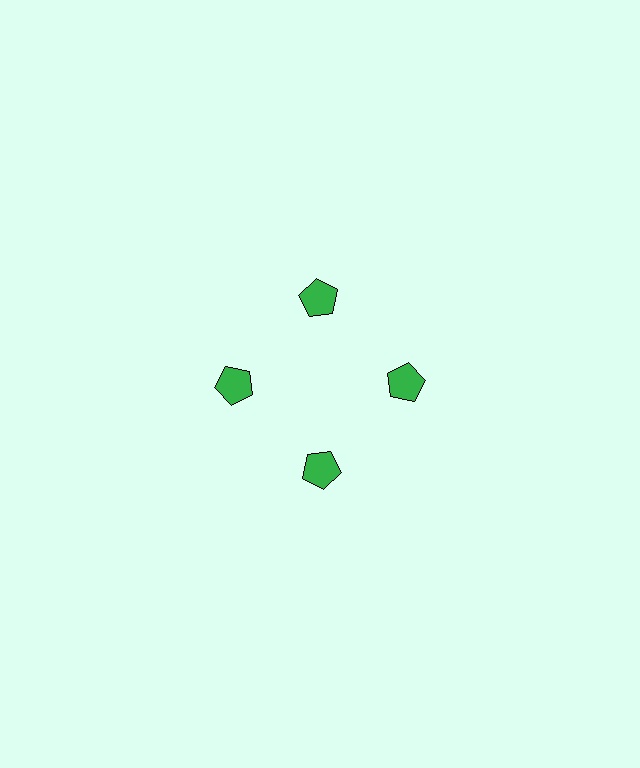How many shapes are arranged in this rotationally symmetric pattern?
There are 4 shapes, arranged in 4 groups of 1.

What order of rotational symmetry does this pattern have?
This pattern has 4-fold rotational symmetry.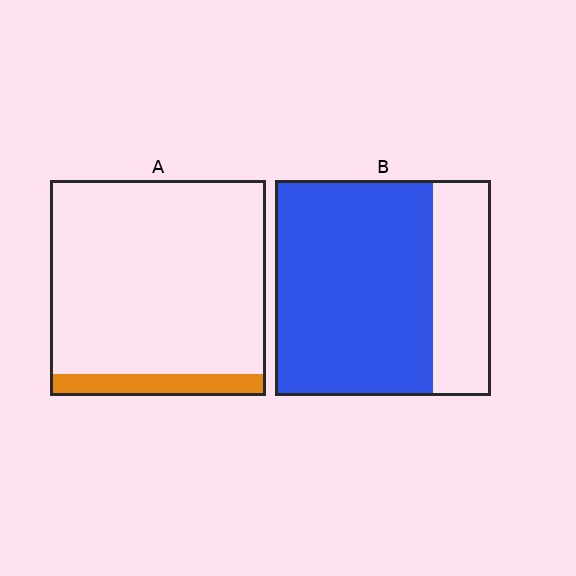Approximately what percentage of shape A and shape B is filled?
A is approximately 10% and B is approximately 75%.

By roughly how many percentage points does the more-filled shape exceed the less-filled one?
By roughly 65 percentage points (B over A).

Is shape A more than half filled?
No.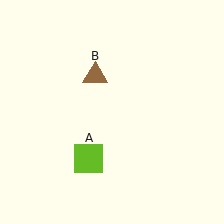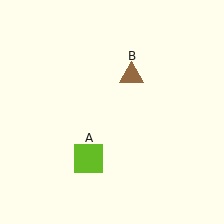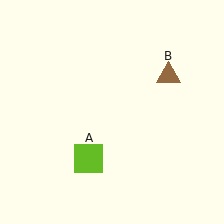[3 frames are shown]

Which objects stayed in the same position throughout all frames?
Lime square (object A) remained stationary.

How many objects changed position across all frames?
1 object changed position: brown triangle (object B).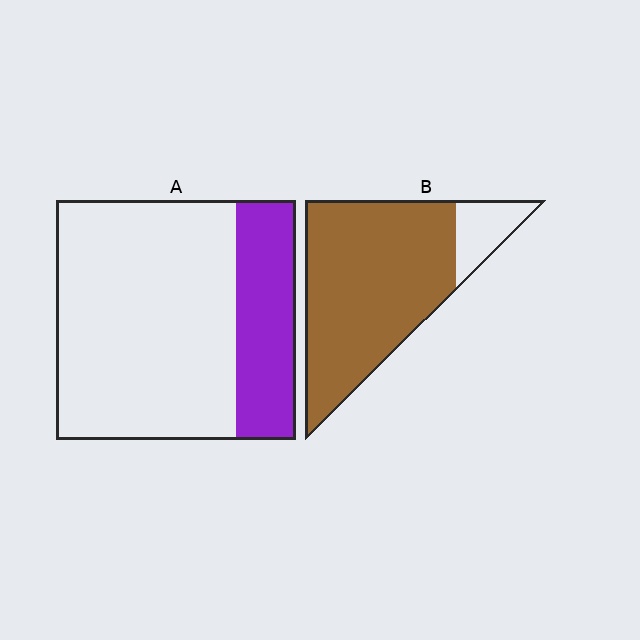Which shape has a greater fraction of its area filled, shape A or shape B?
Shape B.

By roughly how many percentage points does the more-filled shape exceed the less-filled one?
By roughly 60 percentage points (B over A).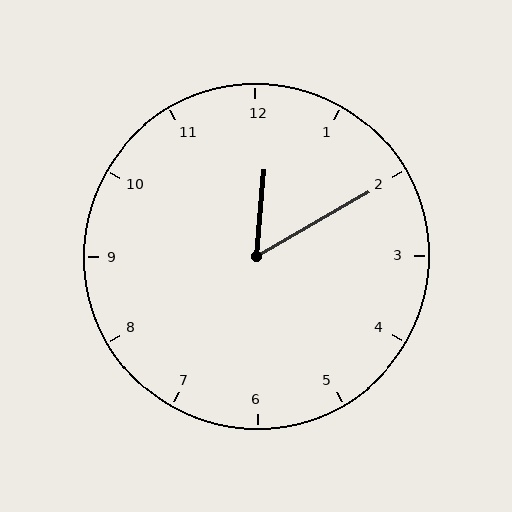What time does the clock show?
12:10.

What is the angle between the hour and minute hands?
Approximately 55 degrees.